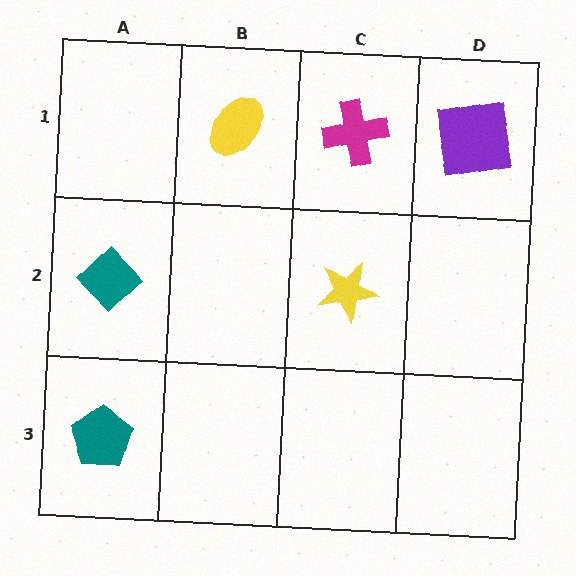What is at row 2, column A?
A teal diamond.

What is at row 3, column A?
A teal pentagon.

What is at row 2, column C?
A yellow star.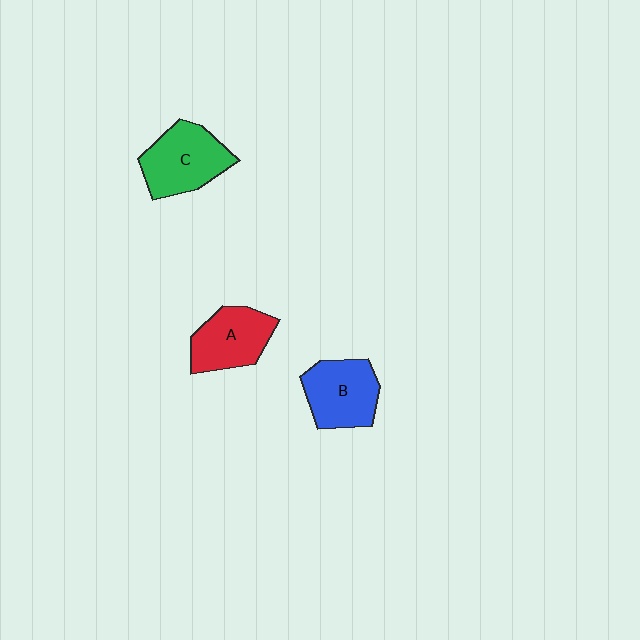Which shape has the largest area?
Shape C (green).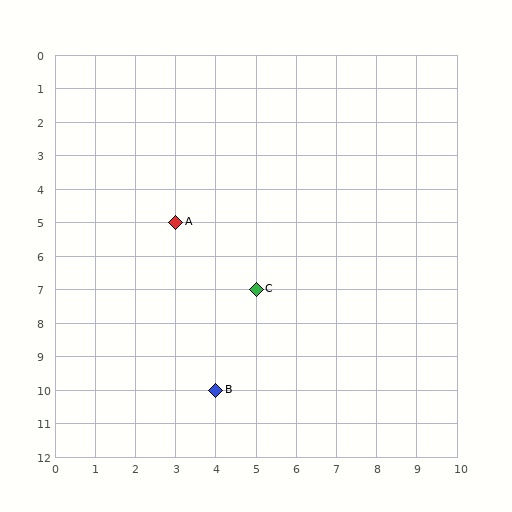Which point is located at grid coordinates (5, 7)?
Point C is at (5, 7).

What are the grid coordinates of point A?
Point A is at grid coordinates (3, 5).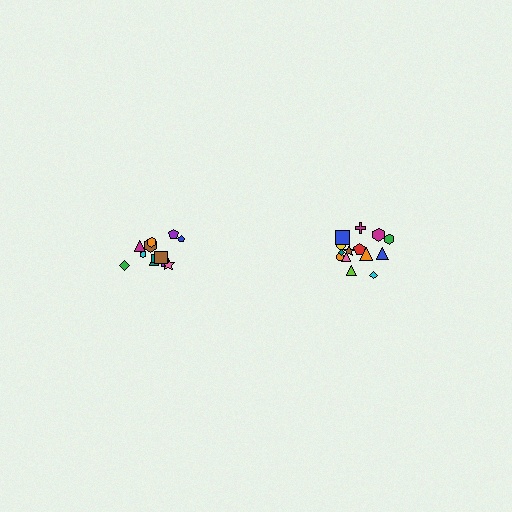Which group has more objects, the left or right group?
The right group.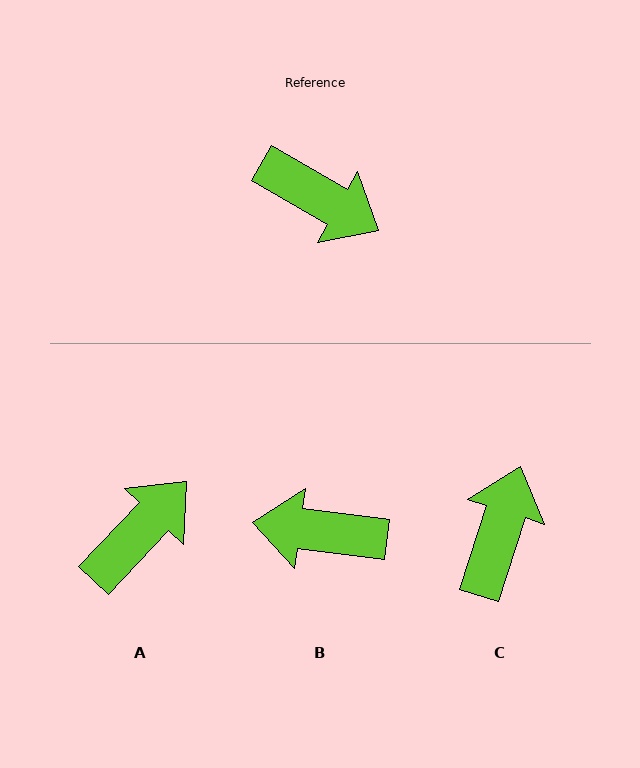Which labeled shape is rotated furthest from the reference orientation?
B, about 157 degrees away.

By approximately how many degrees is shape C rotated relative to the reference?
Approximately 102 degrees counter-clockwise.